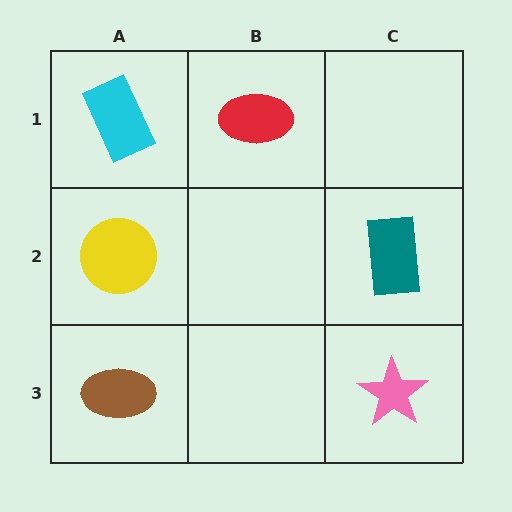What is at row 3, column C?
A pink star.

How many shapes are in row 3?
2 shapes.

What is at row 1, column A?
A cyan rectangle.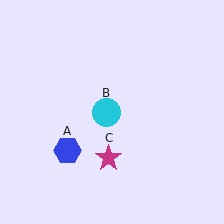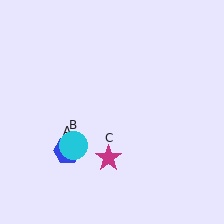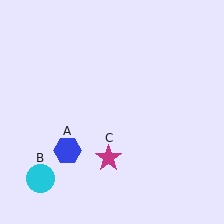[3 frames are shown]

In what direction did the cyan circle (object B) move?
The cyan circle (object B) moved down and to the left.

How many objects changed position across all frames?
1 object changed position: cyan circle (object B).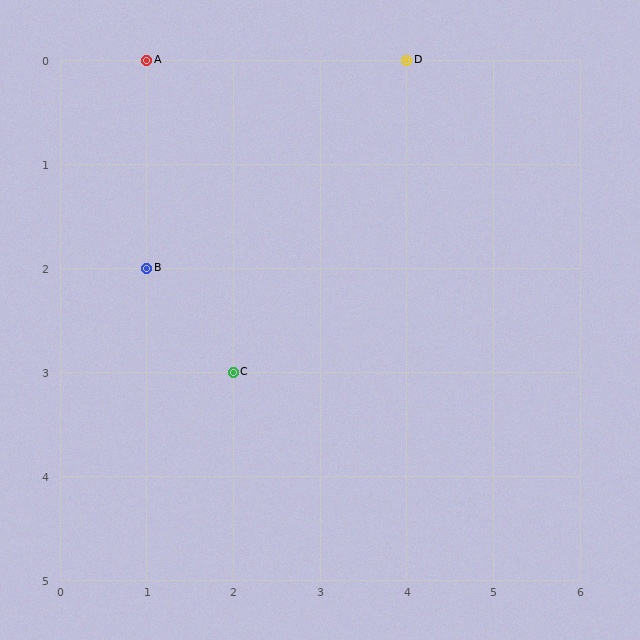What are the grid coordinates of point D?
Point D is at grid coordinates (4, 0).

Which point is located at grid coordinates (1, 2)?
Point B is at (1, 2).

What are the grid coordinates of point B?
Point B is at grid coordinates (1, 2).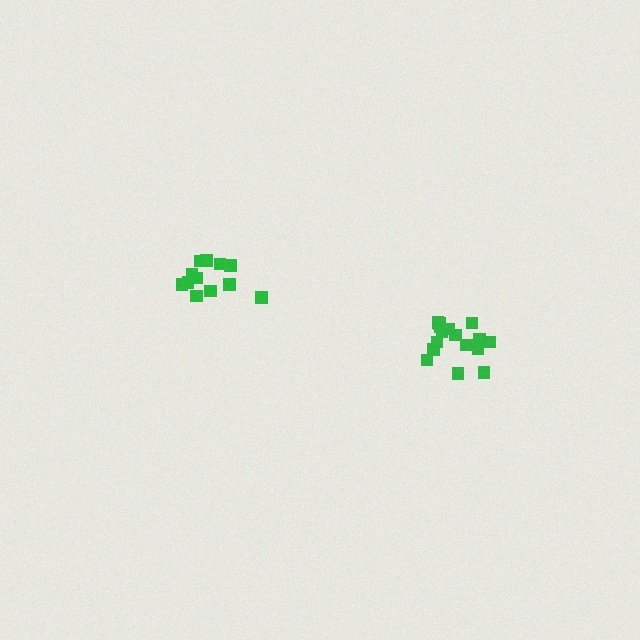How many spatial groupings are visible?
There are 2 spatial groupings.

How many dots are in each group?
Group 1: 12 dots, Group 2: 16 dots (28 total).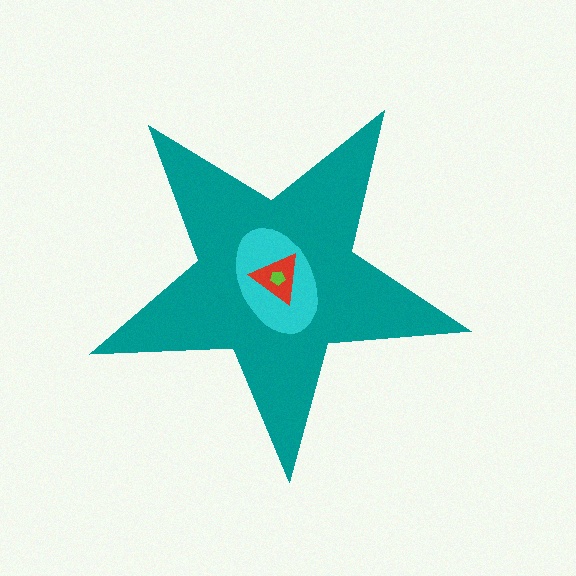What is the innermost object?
The lime pentagon.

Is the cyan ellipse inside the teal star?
Yes.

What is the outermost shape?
The teal star.